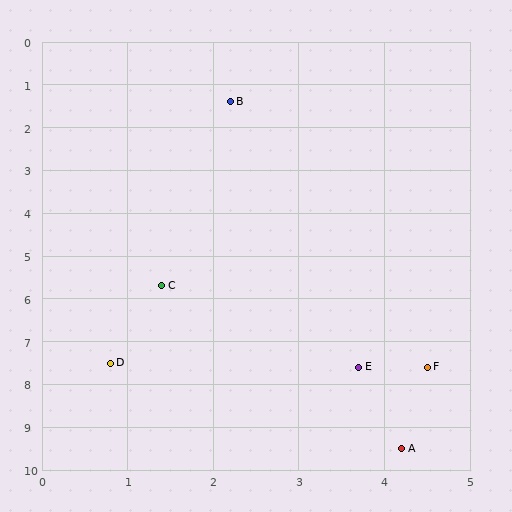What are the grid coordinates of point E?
Point E is at approximately (3.7, 7.6).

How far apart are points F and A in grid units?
Points F and A are about 1.9 grid units apart.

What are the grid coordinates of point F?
Point F is at approximately (4.5, 7.6).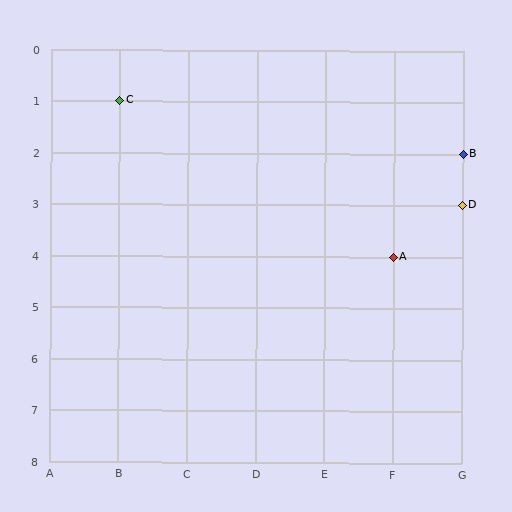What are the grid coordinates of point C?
Point C is at grid coordinates (B, 1).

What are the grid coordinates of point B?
Point B is at grid coordinates (G, 2).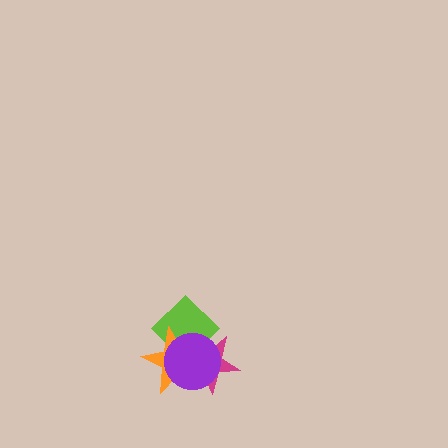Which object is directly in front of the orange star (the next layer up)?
The magenta star is directly in front of the orange star.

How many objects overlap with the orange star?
3 objects overlap with the orange star.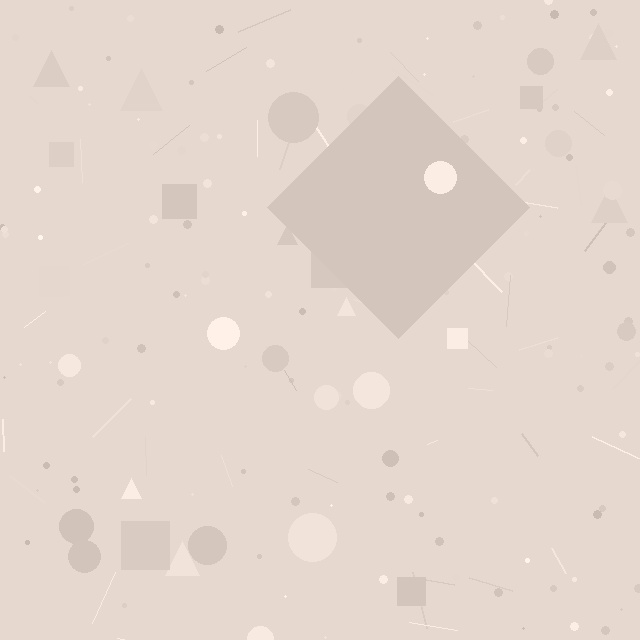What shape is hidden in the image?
A diamond is hidden in the image.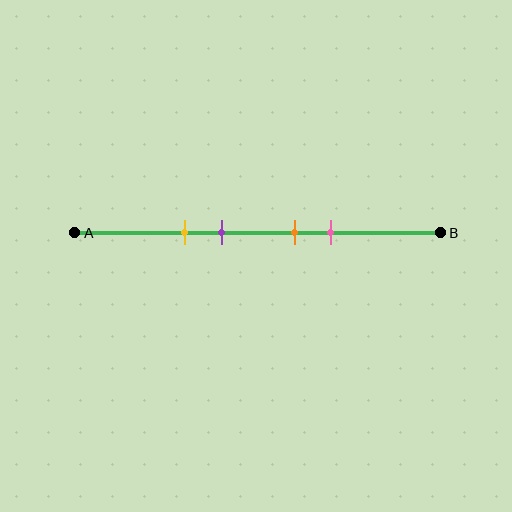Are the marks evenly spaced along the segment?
No, the marks are not evenly spaced.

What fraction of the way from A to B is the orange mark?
The orange mark is approximately 60% (0.6) of the way from A to B.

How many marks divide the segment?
There are 4 marks dividing the segment.